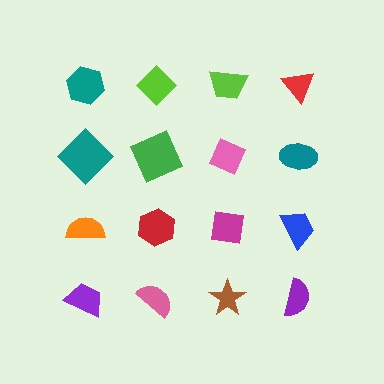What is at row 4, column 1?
A purple trapezoid.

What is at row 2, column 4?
A teal ellipse.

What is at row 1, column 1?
A teal hexagon.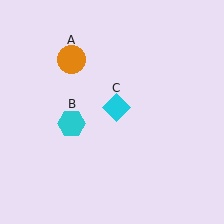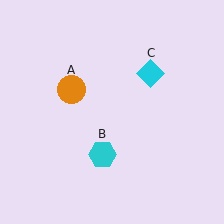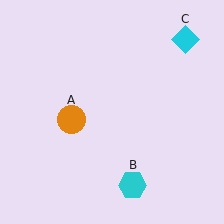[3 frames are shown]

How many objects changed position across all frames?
3 objects changed position: orange circle (object A), cyan hexagon (object B), cyan diamond (object C).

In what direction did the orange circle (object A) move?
The orange circle (object A) moved down.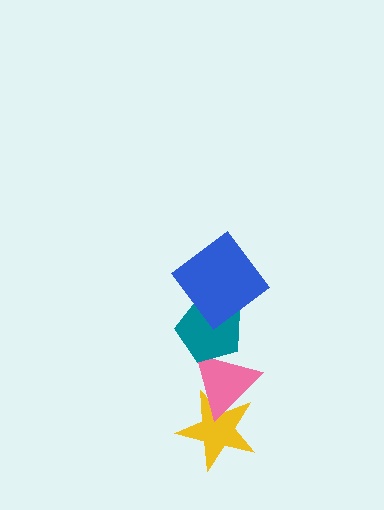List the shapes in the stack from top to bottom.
From top to bottom: the blue diamond, the teal pentagon, the pink triangle, the yellow star.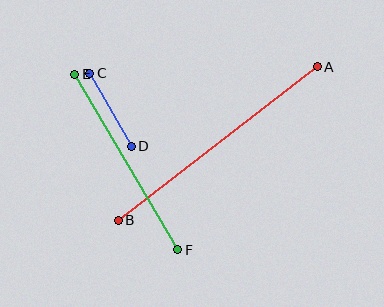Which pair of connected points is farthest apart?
Points A and B are farthest apart.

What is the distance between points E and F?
The distance is approximately 204 pixels.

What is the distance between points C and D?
The distance is approximately 84 pixels.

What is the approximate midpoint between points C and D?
The midpoint is at approximately (111, 110) pixels.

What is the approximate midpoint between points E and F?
The midpoint is at approximately (126, 162) pixels.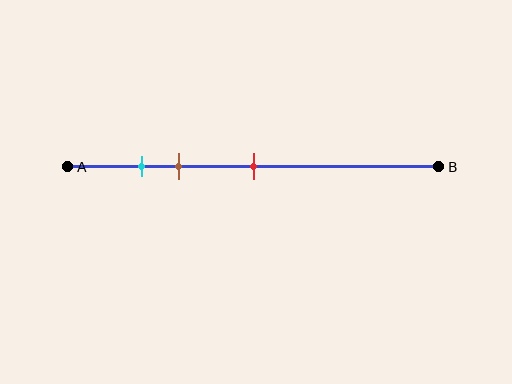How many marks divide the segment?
There are 3 marks dividing the segment.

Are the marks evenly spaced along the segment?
No, the marks are not evenly spaced.